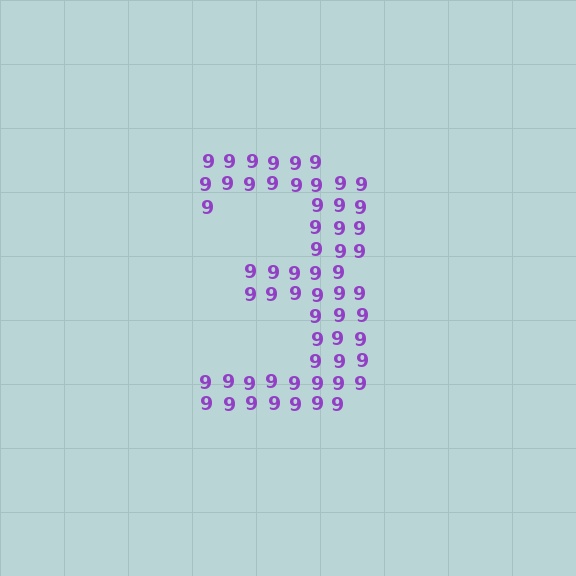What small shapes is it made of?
It is made of small digit 9's.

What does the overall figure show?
The overall figure shows the digit 3.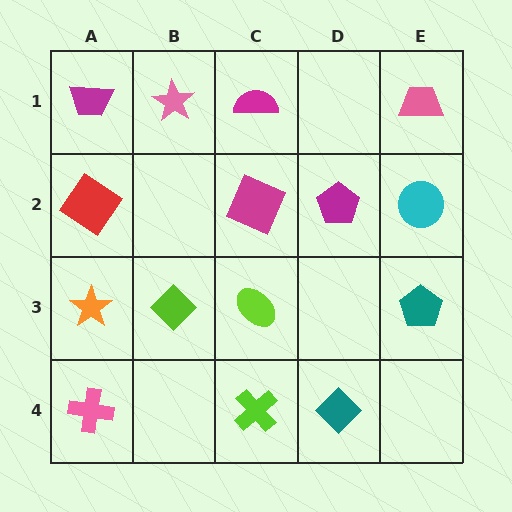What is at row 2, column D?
A magenta pentagon.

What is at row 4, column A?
A pink cross.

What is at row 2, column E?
A cyan circle.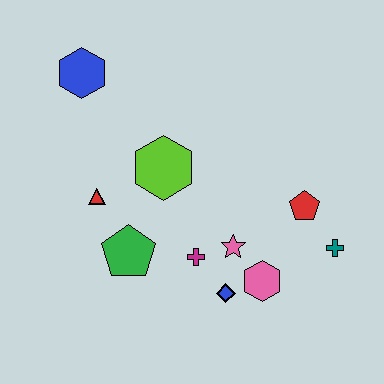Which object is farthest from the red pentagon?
The blue hexagon is farthest from the red pentagon.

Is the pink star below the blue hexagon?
Yes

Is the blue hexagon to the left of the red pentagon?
Yes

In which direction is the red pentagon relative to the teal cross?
The red pentagon is above the teal cross.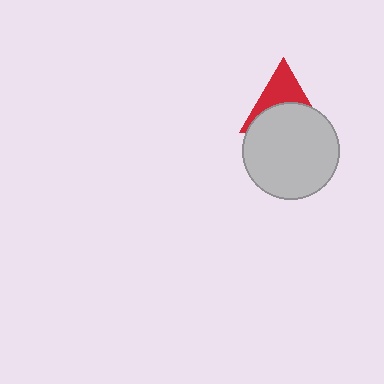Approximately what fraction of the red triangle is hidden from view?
Roughly 55% of the red triangle is hidden behind the light gray circle.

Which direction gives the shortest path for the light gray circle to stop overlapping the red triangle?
Moving down gives the shortest separation.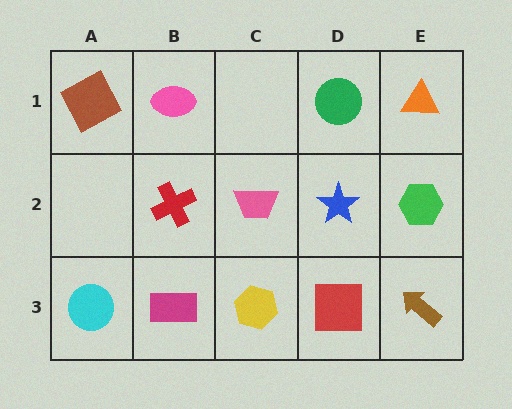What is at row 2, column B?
A red cross.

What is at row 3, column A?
A cyan circle.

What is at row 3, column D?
A red square.